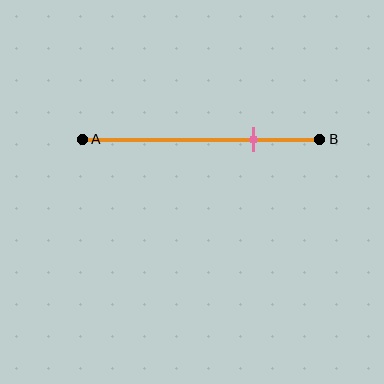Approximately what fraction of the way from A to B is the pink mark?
The pink mark is approximately 70% of the way from A to B.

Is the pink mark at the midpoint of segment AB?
No, the mark is at about 70% from A, not at the 50% midpoint.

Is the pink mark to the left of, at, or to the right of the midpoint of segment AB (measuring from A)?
The pink mark is to the right of the midpoint of segment AB.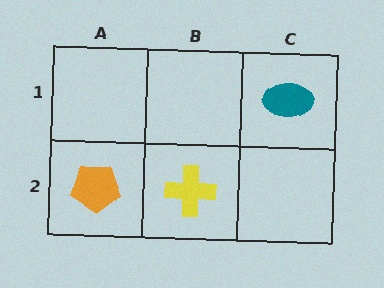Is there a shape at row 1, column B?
No, that cell is empty.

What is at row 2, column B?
A yellow cross.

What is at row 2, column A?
An orange pentagon.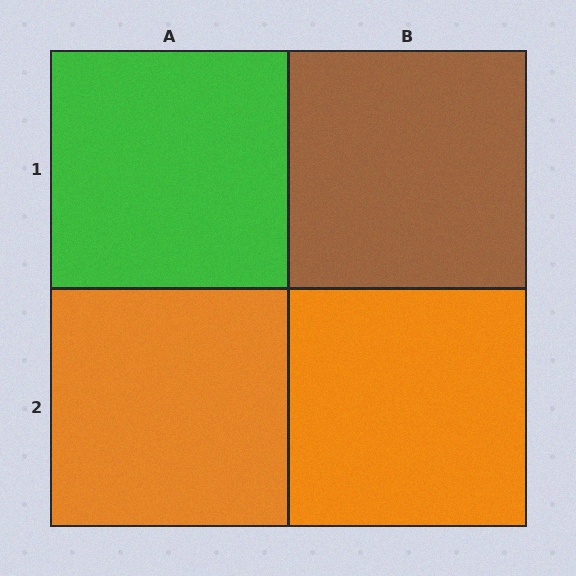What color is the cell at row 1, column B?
Brown.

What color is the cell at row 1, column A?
Green.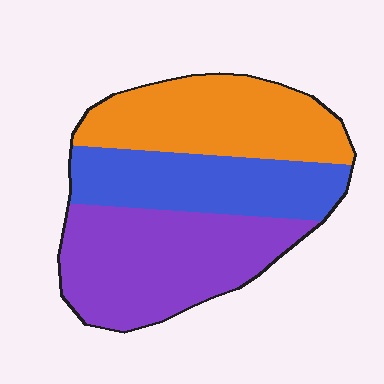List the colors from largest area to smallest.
From largest to smallest: purple, orange, blue.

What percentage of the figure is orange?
Orange takes up between a sixth and a third of the figure.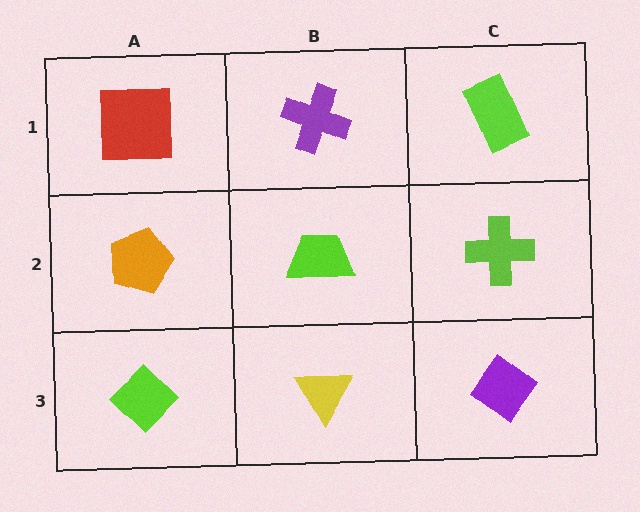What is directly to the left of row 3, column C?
A yellow triangle.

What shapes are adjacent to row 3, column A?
An orange pentagon (row 2, column A), a yellow triangle (row 3, column B).